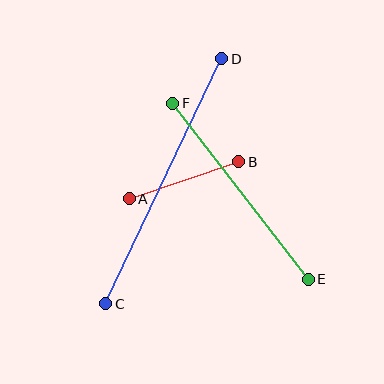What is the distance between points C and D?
The distance is approximately 271 pixels.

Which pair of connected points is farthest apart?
Points C and D are farthest apart.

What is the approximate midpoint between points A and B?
The midpoint is at approximately (184, 180) pixels.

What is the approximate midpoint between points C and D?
The midpoint is at approximately (164, 181) pixels.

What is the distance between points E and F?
The distance is approximately 222 pixels.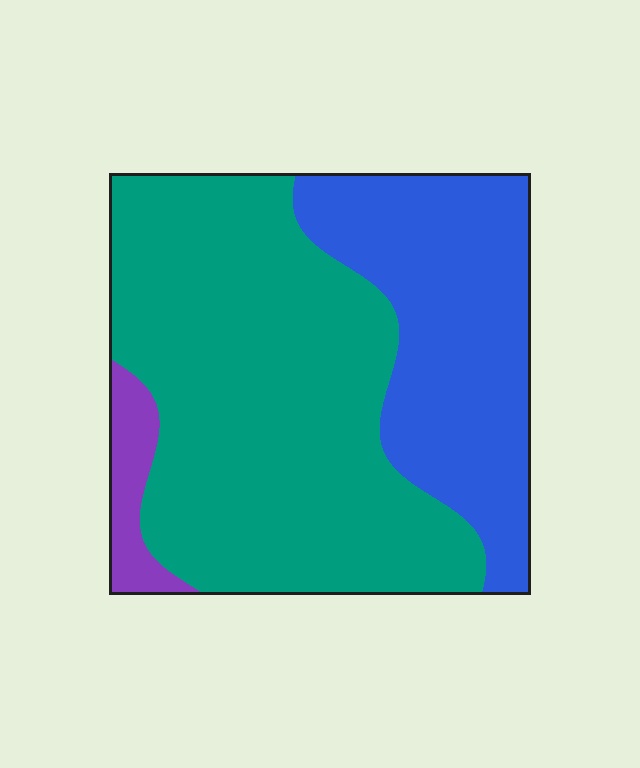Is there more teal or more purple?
Teal.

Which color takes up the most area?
Teal, at roughly 60%.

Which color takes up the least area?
Purple, at roughly 5%.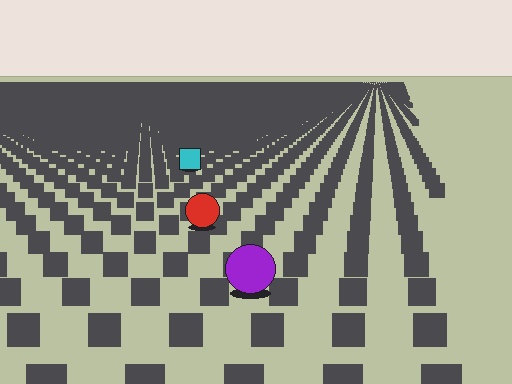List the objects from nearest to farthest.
From nearest to farthest: the purple circle, the red circle, the cyan square.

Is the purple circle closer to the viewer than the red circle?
Yes. The purple circle is closer — you can tell from the texture gradient: the ground texture is coarser near it.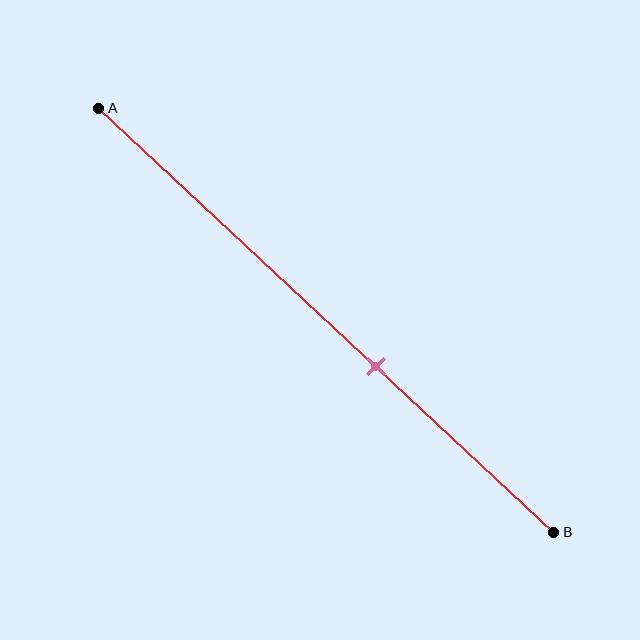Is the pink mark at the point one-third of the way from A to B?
No, the mark is at about 60% from A, not at the 33% one-third point.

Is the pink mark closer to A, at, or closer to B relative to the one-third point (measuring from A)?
The pink mark is closer to point B than the one-third point of segment AB.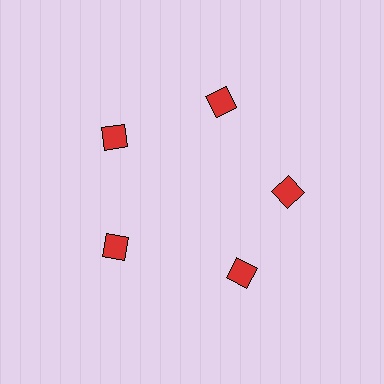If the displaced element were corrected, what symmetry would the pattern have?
It would have 5-fold rotational symmetry — the pattern would map onto itself every 72 degrees.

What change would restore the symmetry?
The symmetry would be restored by rotating it back into even spacing with its neighbors so that all 5 squares sit at equal angles and equal distance from the center.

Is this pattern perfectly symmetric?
No. The 5 red squares are arranged in a ring, but one element near the 5 o'clock position is rotated out of alignment along the ring, breaking the 5-fold rotational symmetry.